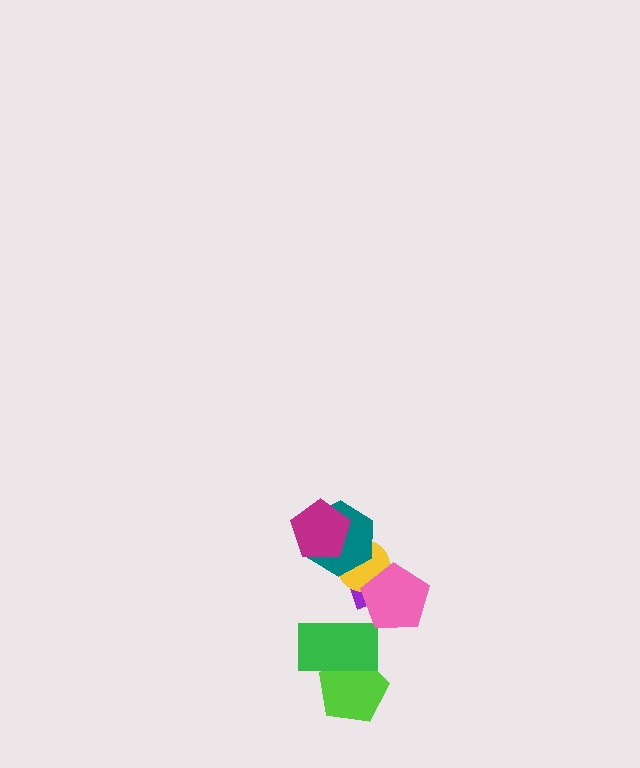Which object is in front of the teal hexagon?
The magenta pentagon is in front of the teal hexagon.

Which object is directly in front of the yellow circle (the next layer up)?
The teal hexagon is directly in front of the yellow circle.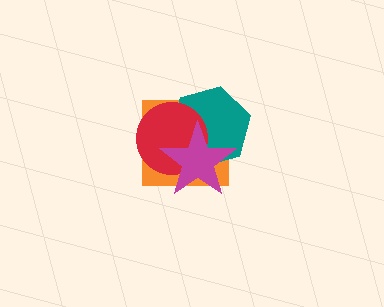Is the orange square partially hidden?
Yes, it is partially covered by another shape.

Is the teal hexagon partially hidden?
Yes, it is partially covered by another shape.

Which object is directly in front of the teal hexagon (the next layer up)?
The red circle is directly in front of the teal hexagon.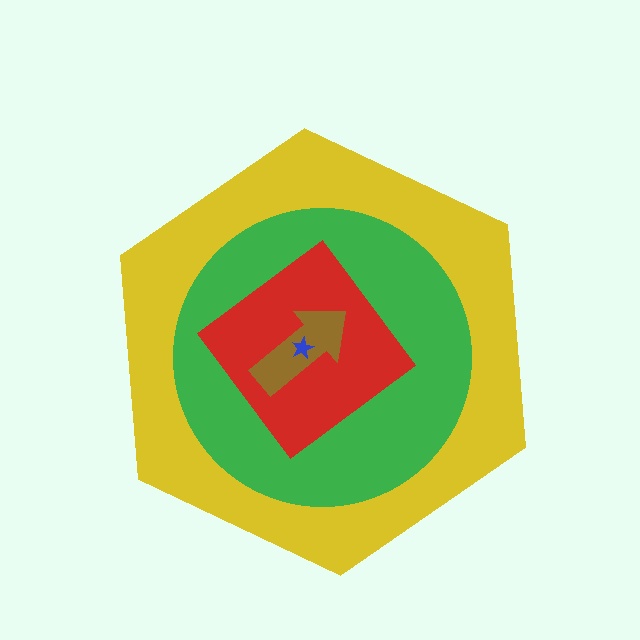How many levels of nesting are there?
5.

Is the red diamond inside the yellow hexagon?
Yes.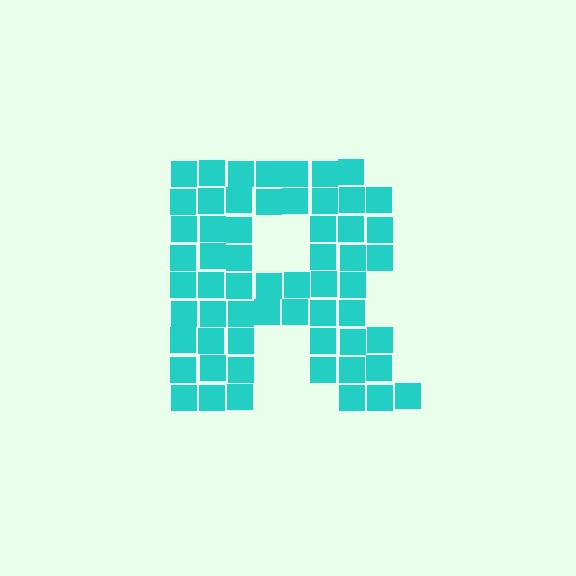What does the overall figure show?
The overall figure shows the letter R.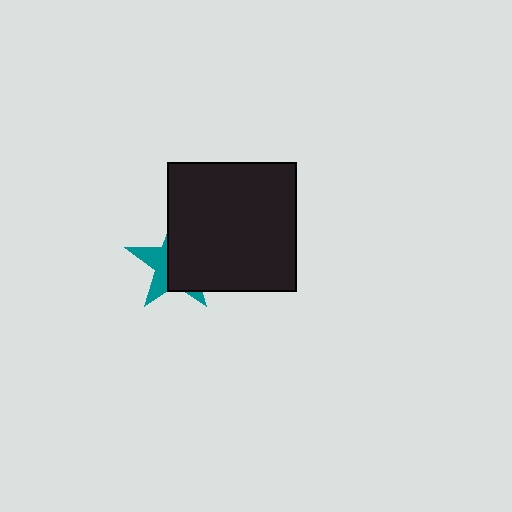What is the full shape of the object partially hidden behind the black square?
The partially hidden object is a teal star.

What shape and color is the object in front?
The object in front is a black square.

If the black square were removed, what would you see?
You would see the complete teal star.